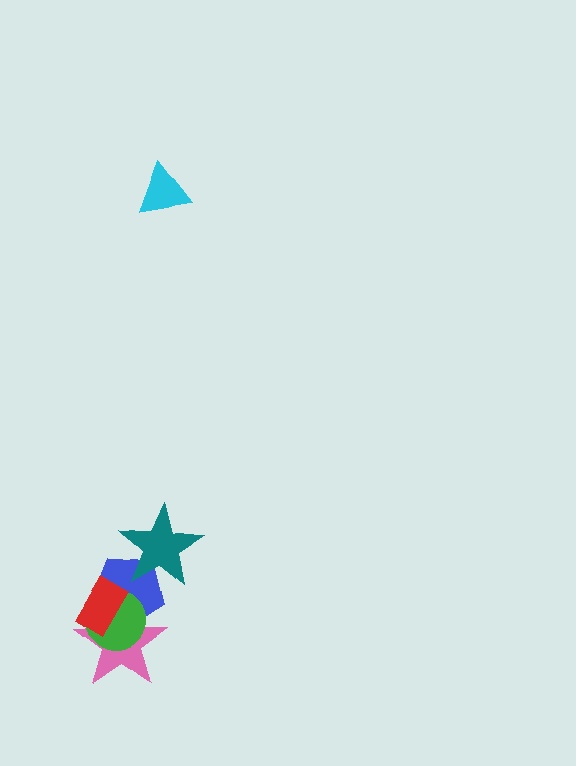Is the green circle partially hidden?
Yes, it is partially covered by another shape.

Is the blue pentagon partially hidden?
Yes, it is partially covered by another shape.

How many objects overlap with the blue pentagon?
4 objects overlap with the blue pentagon.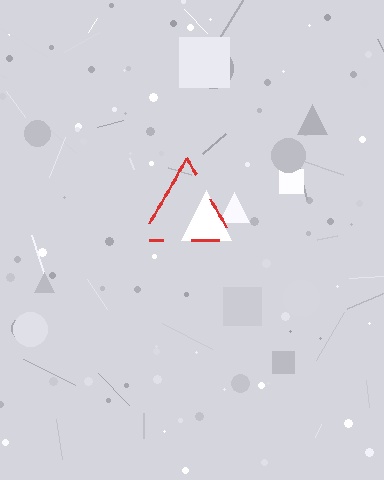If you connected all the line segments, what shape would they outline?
They would outline a triangle.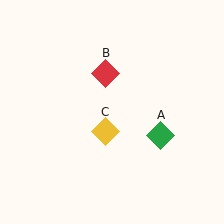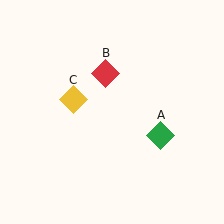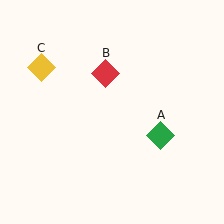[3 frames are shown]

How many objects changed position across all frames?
1 object changed position: yellow diamond (object C).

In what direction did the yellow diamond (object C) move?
The yellow diamond (object C) moved up and to the left.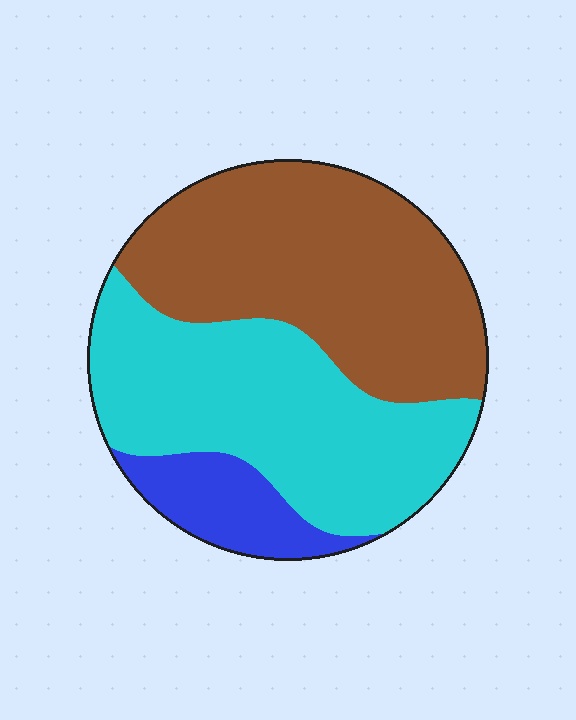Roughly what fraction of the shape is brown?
Brown takes up between a quarter and a half of the shape.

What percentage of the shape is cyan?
Cyan takes up about two fifths (2/5) of the shape.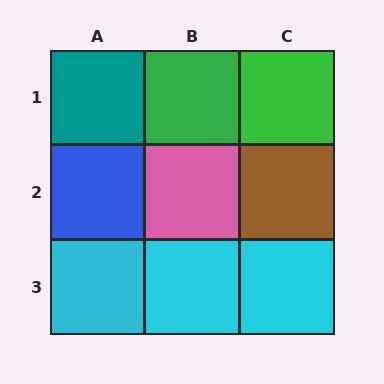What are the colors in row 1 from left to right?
Teal, green, green.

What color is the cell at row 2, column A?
Blue.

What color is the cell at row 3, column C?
Cyan.